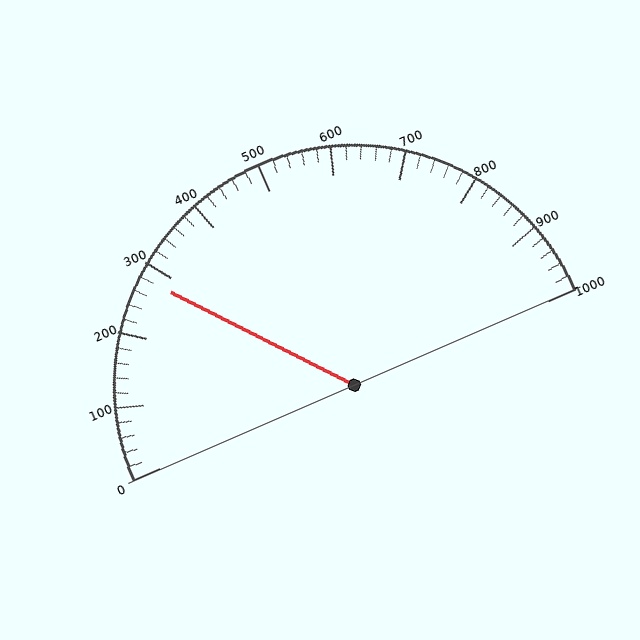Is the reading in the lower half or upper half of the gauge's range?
The reading is in the lower half of the range (0 to 1000).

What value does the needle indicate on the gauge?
The needle indicates approximately 280.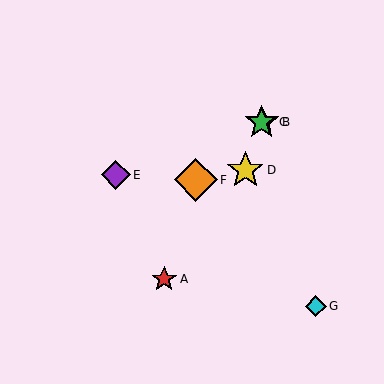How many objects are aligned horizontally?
2 objects (B, C) are aligned horizontally.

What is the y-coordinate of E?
Object E is at y≈175.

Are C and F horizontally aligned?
No, C is at y≈122 and F is at y≈180.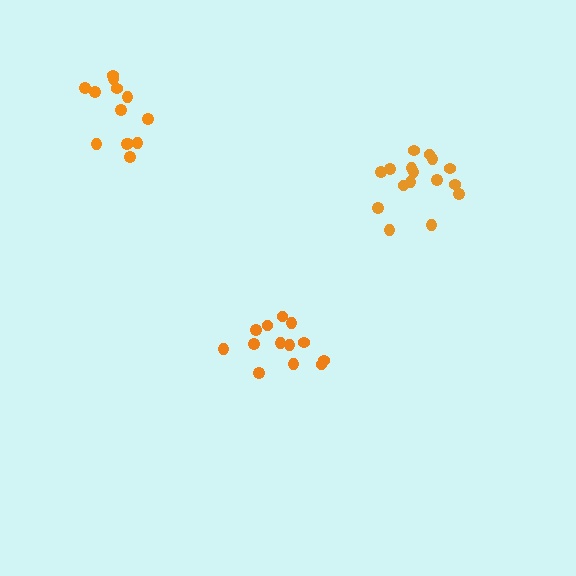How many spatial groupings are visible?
There are 3 spatial groupings.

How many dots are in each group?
Group 1: 13 dots, Group 2: 13 dots, Group 3: 16 dots (42 total).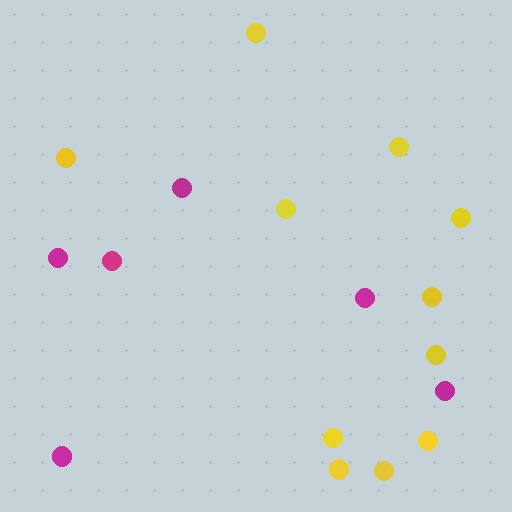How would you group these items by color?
There are 2 groups: one group of yellow circles (11) and one group of magenta circles (6).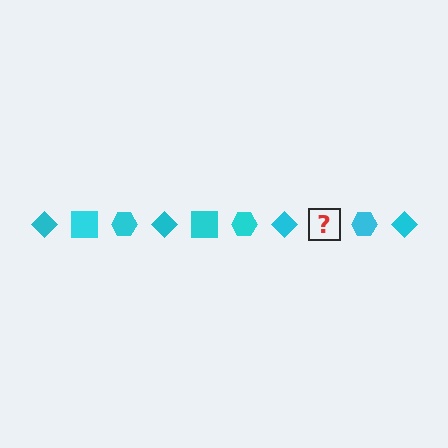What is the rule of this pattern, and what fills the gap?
The rule is that the pattern cycles through diamond, square, hexagon shapes in cyan. The gap should be filled with a cyan square.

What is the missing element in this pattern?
The missing element is a cyan square.